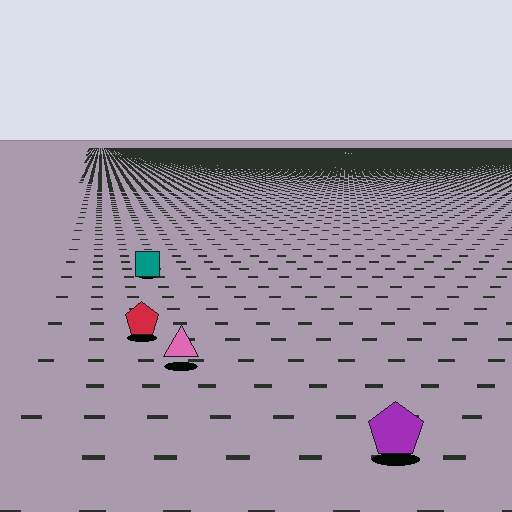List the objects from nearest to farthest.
From nearest to farthest: the purple pentagon, the pink triangle, the red pentagon, the teal square.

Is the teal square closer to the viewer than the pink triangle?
No. The pink triangle is closer — you can tell from the texture gradient: the ground texture is coarser near it.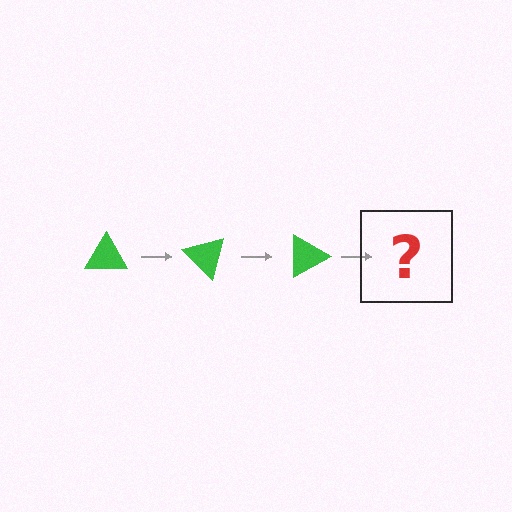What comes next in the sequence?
The next element should be a green triangle rotated 135 degrees.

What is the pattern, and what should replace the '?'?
The pattern is that the triangle rotates 45 degrees each step. The '?' should be a green triangle rotated 135 degrees.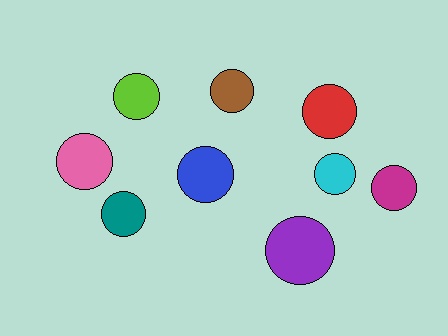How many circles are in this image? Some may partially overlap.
There are 9 circles.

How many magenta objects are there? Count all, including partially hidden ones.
There is 1 magenta object.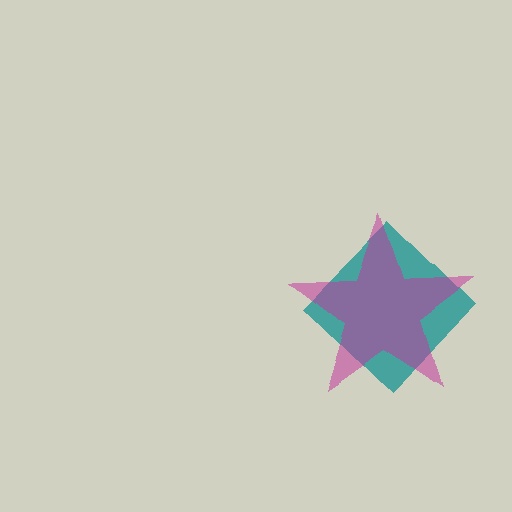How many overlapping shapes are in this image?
There are 2 overlapping shapes in the image.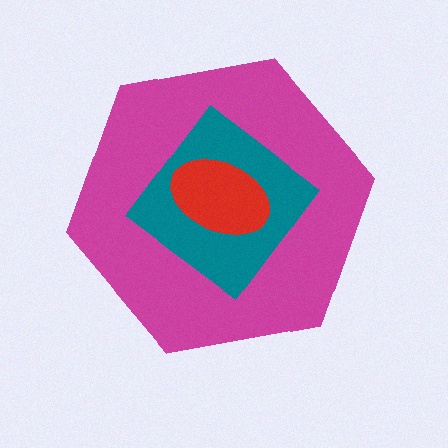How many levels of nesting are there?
3.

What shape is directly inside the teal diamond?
The red ellipse.